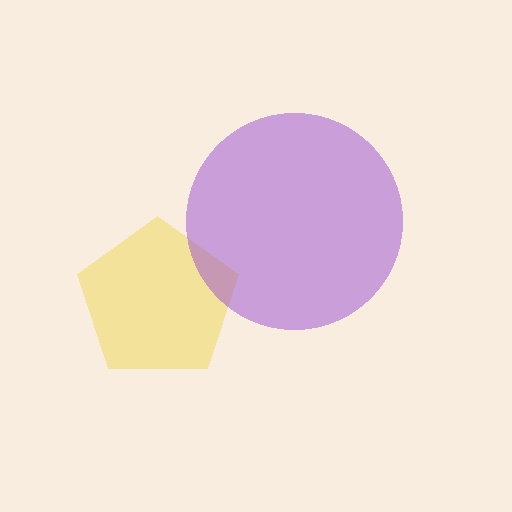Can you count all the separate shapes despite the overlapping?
Yes, there are 2 separate shapes.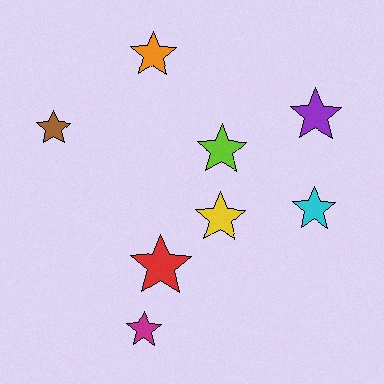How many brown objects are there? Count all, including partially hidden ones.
There is 1 brown object.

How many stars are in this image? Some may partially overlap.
There are 8 stars.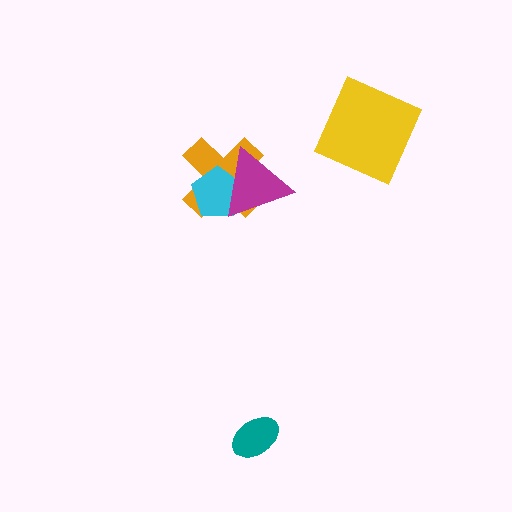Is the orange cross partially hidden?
Yes, it is partially covered by another shape.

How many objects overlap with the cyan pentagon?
2 objects overlap with the cyan pentagon.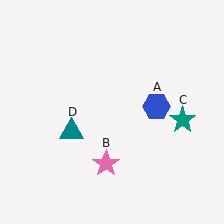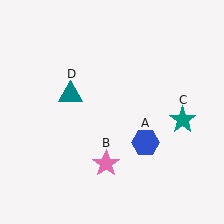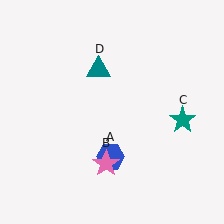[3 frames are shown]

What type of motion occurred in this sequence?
The blue hexagon (object A), teal triangle (object D) rotated clockwise around the center of the scene.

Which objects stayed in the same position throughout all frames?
Pink star (object B) and teal star (object C) remained stationary.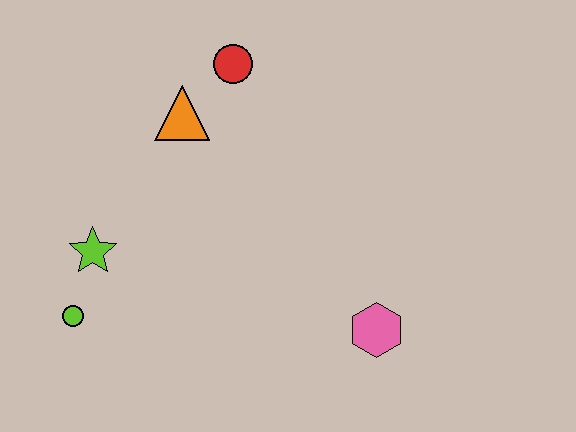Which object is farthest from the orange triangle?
The pink hexagon is farthest from the orange triangle.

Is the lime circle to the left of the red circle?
Yes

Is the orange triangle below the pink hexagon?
No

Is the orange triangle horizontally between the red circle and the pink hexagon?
No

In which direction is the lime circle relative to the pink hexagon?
The lime circle is to the left of the pink hexagon.